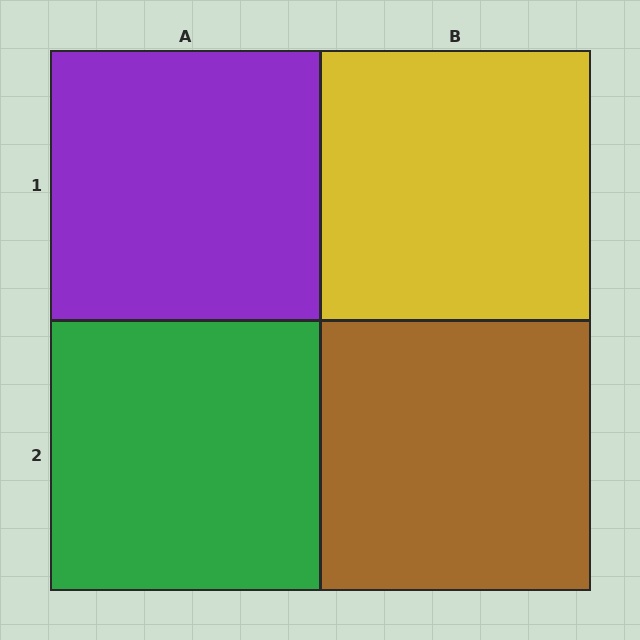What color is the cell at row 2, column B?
Brown.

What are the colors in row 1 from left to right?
Purple, yellow.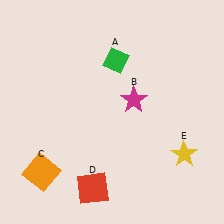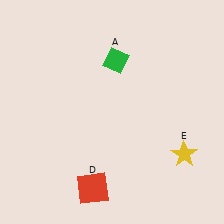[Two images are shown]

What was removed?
The magenta star (B), the orange square (C) were removed in Image 2.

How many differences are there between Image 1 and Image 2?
There are 2 differences between the two images.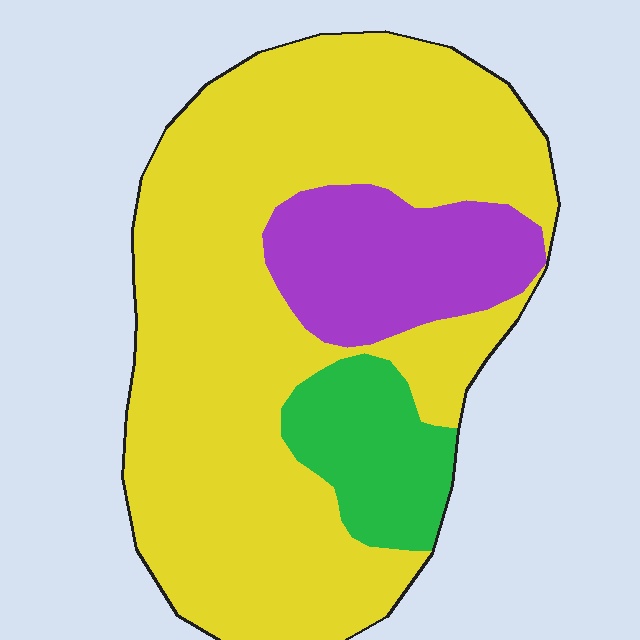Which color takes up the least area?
Green, at roughly 10%.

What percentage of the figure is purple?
Purple covers around 15% of the figure.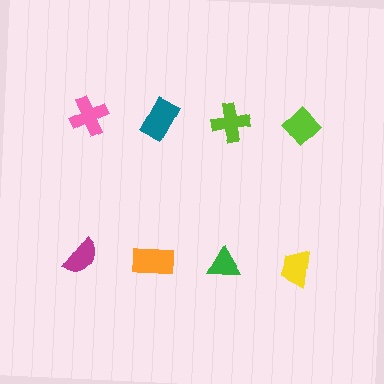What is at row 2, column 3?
A green triangle.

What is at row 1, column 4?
A lime diamond.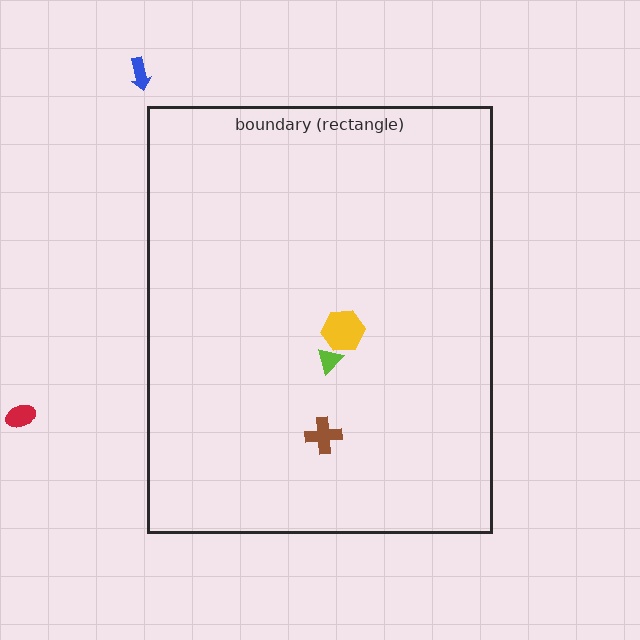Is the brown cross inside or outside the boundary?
Inside.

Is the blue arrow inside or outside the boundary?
Outside.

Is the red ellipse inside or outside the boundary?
Outside.